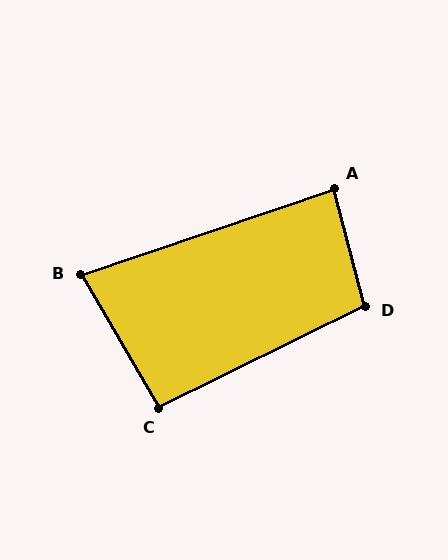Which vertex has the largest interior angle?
D, at approximately 102 degrees.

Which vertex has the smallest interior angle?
B, at approximately 78 degrees.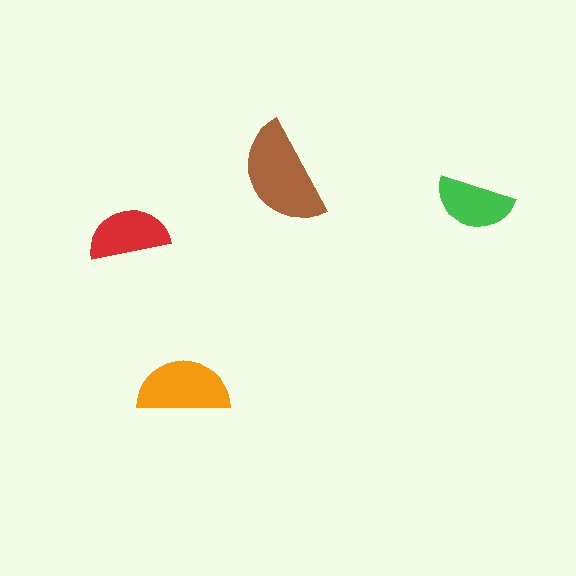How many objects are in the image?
There are 4 objects in the image.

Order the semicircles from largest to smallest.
the brown one, the orange one, the red one, the green one.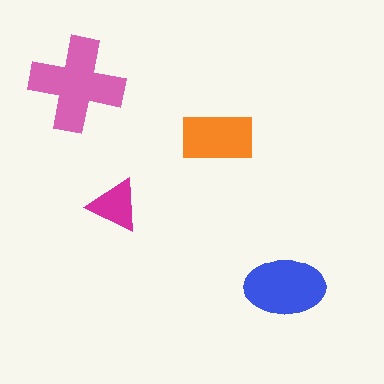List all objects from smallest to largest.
The magenta triangle, the orange rectangle, the blue ellipse, the pink cross.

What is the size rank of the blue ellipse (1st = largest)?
2nd.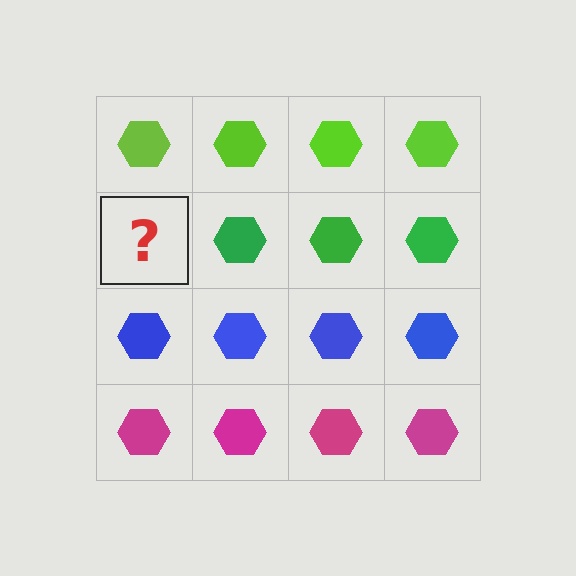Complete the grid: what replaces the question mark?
The question mark should be replaced with a green hexagon.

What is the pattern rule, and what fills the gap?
The rule is that each row has a consistent color. The gap should be filled with a green hexagon.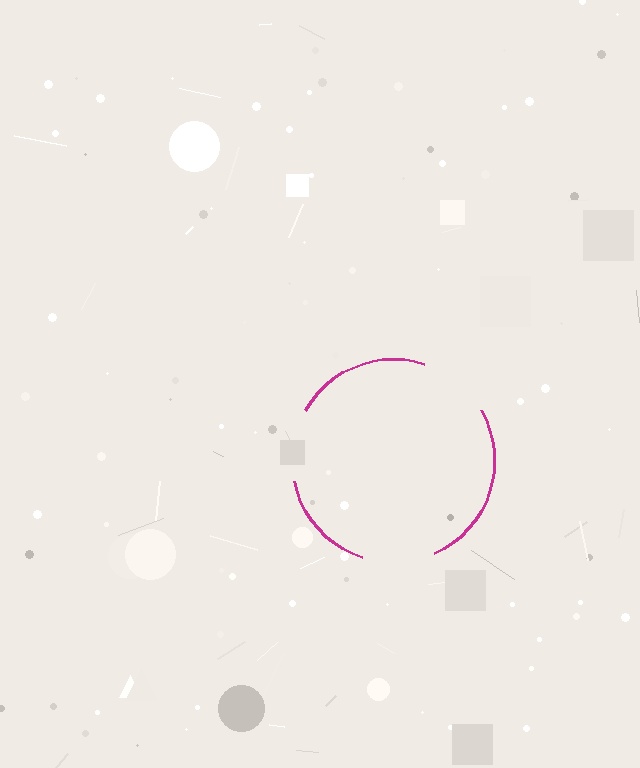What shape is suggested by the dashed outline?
The dashed outline suggests a circle.